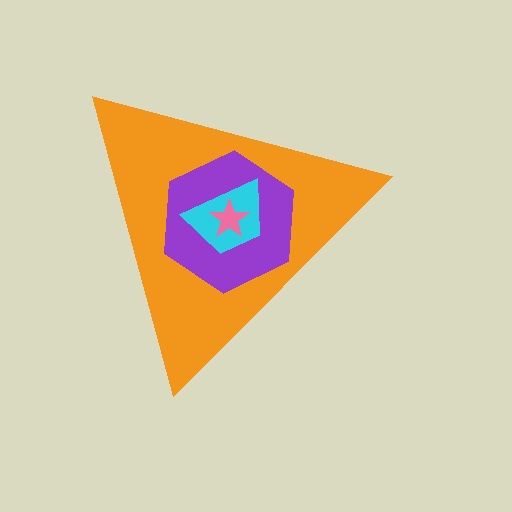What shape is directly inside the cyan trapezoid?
The pink star.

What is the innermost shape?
The pink star.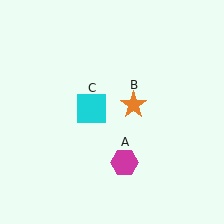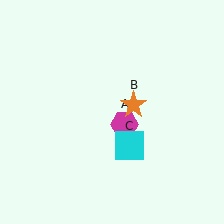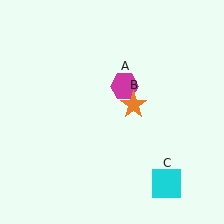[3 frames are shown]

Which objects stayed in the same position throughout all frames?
Orange star (object B) remained stationary.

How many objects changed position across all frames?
2 objects changed position: magenta hexagon (object A), cyan square (object C).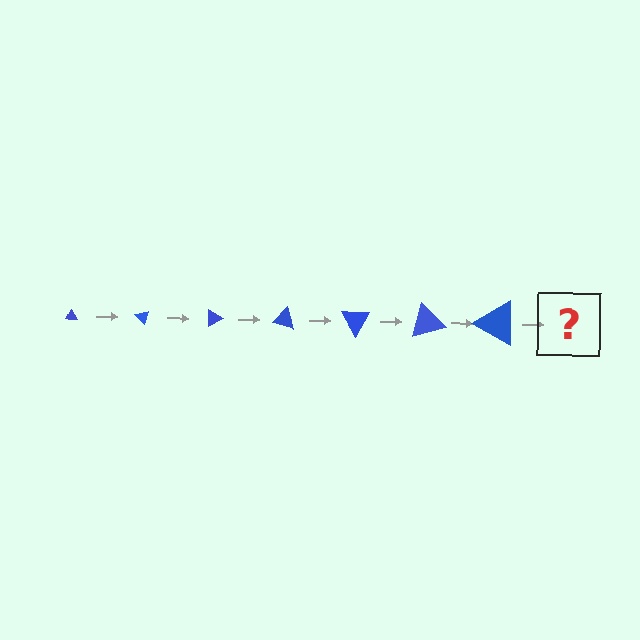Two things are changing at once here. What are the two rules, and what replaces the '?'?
The two rules are that the triangle grows larger each step and it rotates 45 degrees each step. The '?' should be a triangle, larger than the previous one and rotated 315 degrees from the start.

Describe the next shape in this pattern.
It should be a triangle, larger than the previous one and rotated 315 degrees from the start.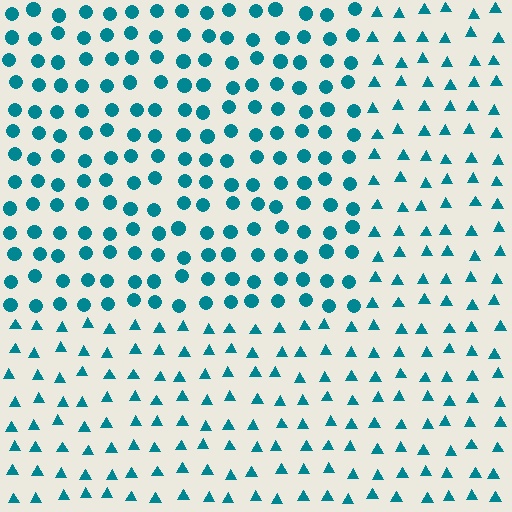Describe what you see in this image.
The image is filled with small teal elements arranged in a uniform grid. A rectangle-shaped region contains circles, while the surrounding area contains triangles. The boundary is defined purely by the change in element shape.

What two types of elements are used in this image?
The image uses circles inside the rectangle region and triangles outside it.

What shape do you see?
I see a rectangle.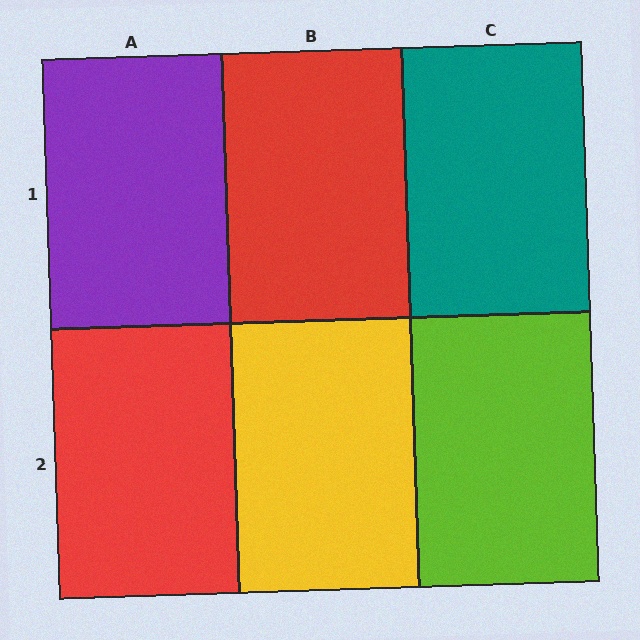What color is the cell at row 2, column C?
Lime.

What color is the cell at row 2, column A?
Red.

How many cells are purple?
1 cell is purple.